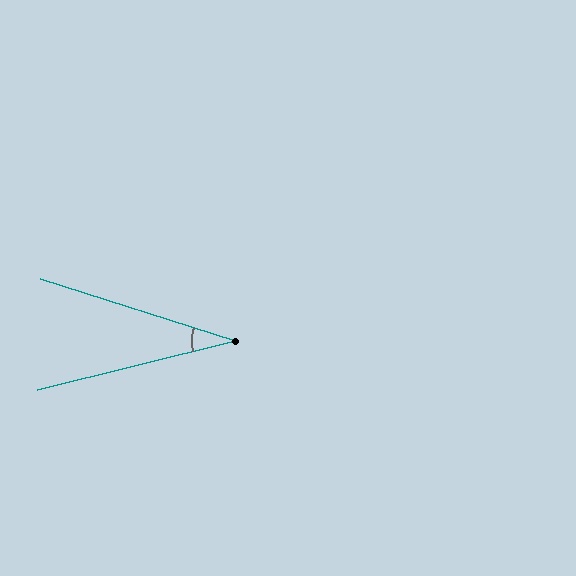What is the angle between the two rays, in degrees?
Approximately 32 degrees.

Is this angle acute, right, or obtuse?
It is acute.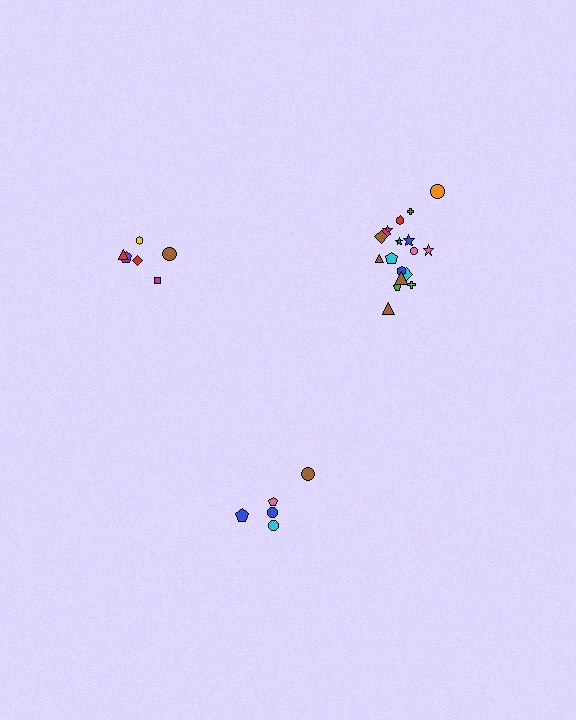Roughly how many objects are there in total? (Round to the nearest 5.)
Roughly 30 objects in total.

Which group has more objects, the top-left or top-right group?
The top-right group.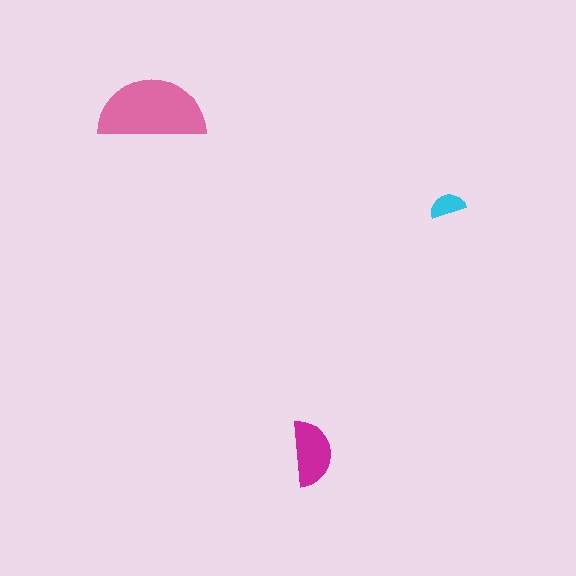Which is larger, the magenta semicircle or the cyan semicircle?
The magenta one.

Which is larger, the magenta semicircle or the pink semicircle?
The pink one.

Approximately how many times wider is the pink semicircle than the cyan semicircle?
About 3 times wider.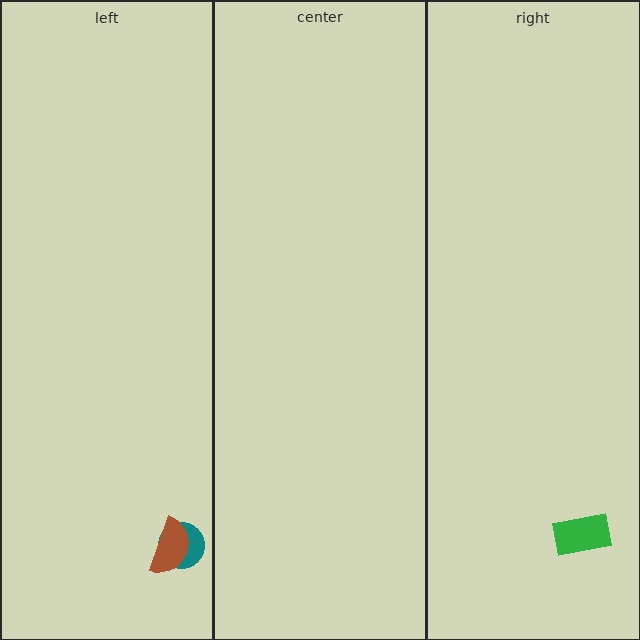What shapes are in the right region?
The green rectangle.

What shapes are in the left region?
The teal circle, the brown semicircle.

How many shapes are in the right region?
1.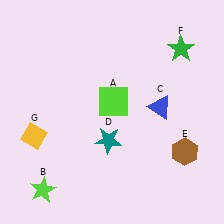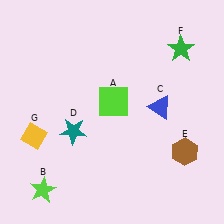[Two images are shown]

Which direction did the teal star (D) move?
The teal star (D) moved left.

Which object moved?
The teal star (D) moved left.